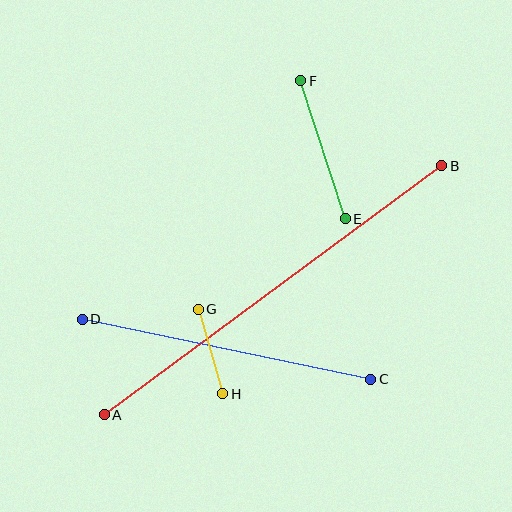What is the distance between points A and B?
The distance is approximately 420 pixels.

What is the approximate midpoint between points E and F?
The midpoint is at approximately (323, 150) pixels.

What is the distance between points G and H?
The distance is approximately 88 pixels.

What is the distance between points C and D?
The distance is approximately 295 pixels.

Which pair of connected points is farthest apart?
Points A and B are farthest apart.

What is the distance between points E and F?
The distance is approximately 145 pixels.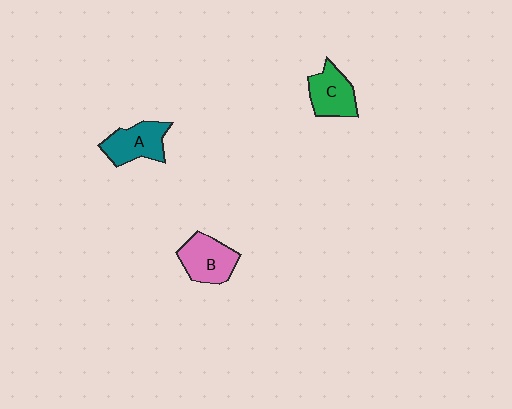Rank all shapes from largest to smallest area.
From largest to smallest: B (pink), A (teal), C (green).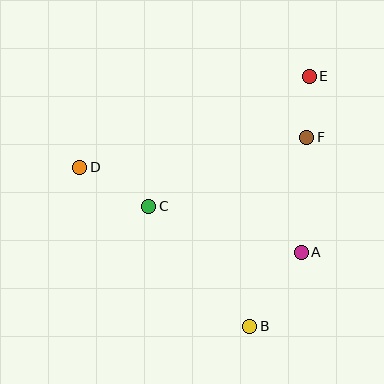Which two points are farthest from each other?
Points B and E are farthest from each other.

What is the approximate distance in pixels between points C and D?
The distance between C and D is approximately 79 pixels.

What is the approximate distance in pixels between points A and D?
The distance between A and D is approximately 237 pixels.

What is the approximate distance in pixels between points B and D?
The distance between B and D is approximately 233 pixels.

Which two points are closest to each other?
Points E and F are closest to each other.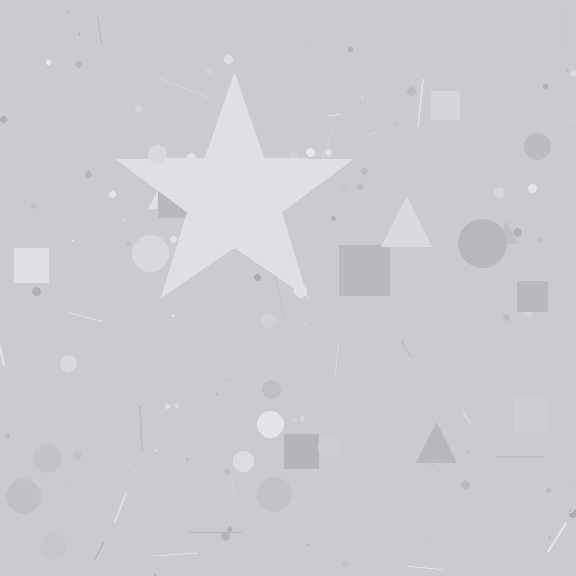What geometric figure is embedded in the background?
A star is embedded in the background.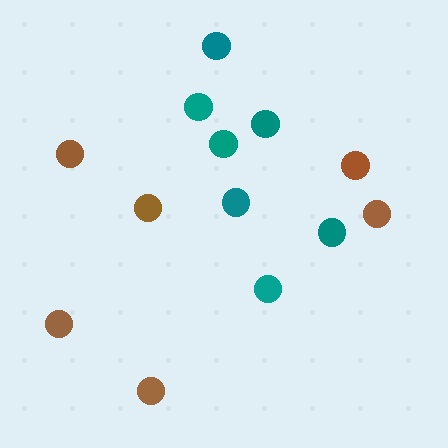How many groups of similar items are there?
There are 2 groups: one group of brown circles (6) and one group of teal circles (7).